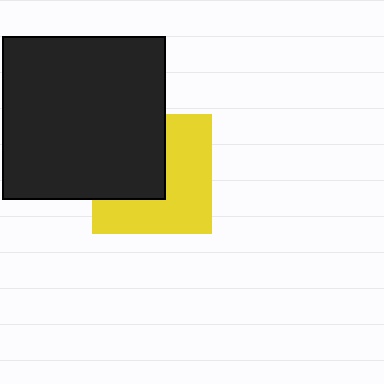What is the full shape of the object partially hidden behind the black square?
The partially hidden object is a yellow square.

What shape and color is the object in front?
The object in front is a black square.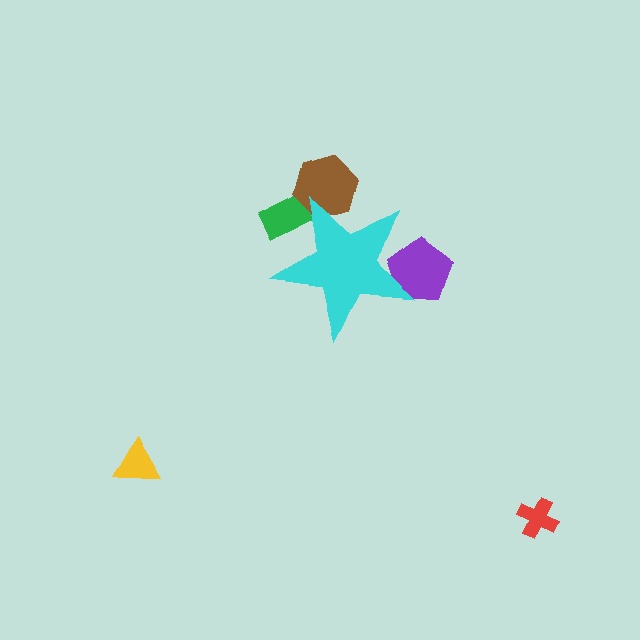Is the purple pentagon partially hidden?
Yes, the purple pentagon is partially hidden behind the cyan star.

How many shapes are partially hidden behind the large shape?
3 shapes are partially hidden.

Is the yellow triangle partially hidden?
No, the yellow triangle is fully visible.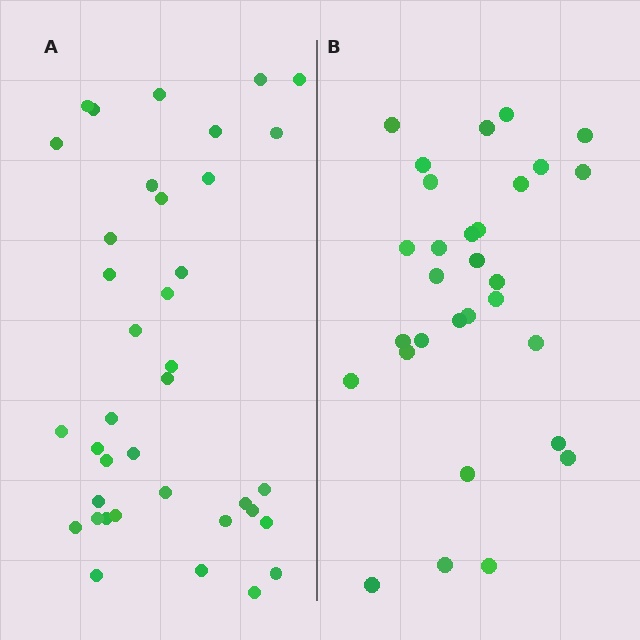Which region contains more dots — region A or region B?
Region A (the left region) has more dots.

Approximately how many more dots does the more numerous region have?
Region A has roughly 8 or so more dots than region B.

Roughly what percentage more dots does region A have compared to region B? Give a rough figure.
About 25% more.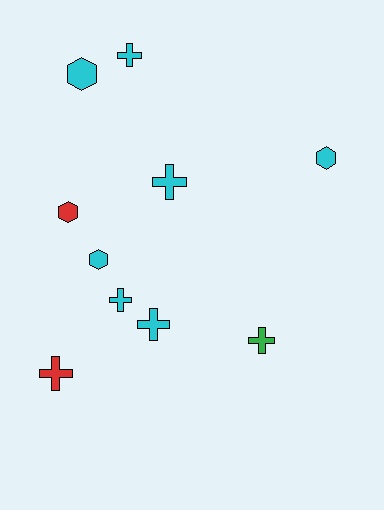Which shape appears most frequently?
Cross, with 6 objects.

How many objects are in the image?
There are 10 objects.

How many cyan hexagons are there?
There are 3 cyan hexagons.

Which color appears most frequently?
Cyan, with 7 objects.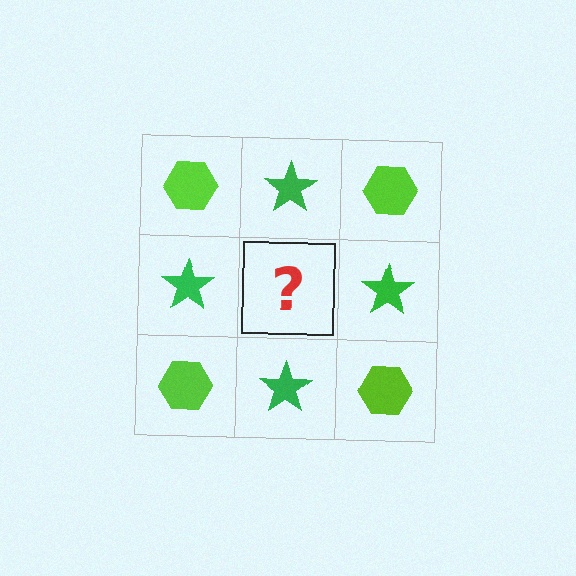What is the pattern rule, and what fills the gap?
The rule is that it alternates lime hexagon and green star in a checkerboard pattern. The gap should be filled with a lime hexagon.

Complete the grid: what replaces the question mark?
The question mark should be replaced with a lime hexagon.